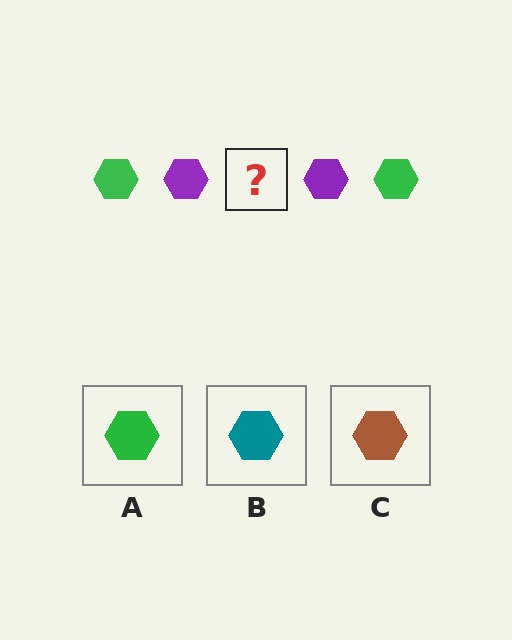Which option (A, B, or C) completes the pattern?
A.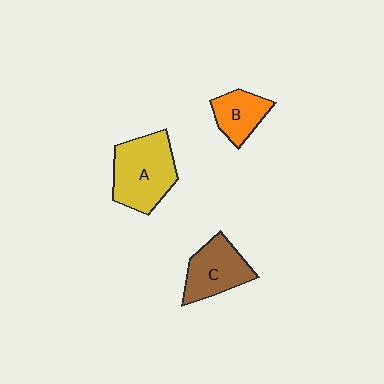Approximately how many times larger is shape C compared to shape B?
Approximately 1.4 times.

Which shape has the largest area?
Shape A (yellow).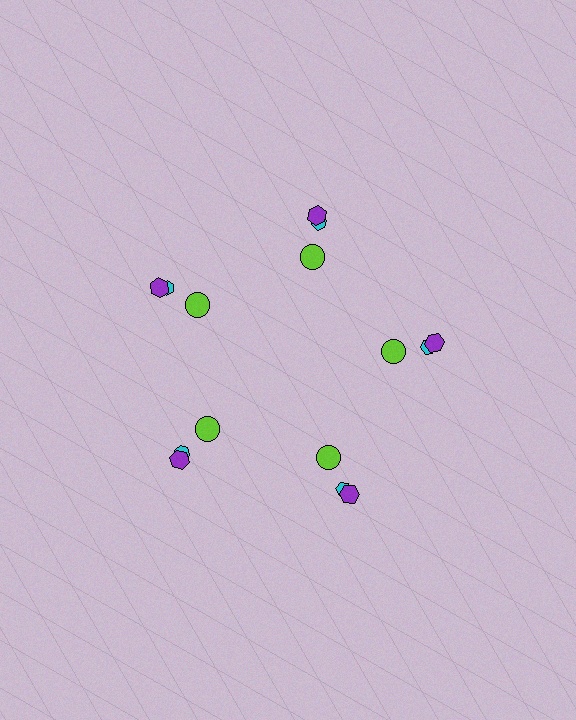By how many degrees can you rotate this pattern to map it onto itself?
The pattern maps onto itself every 72 degrees of rotation.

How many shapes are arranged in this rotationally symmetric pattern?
There are 15 shapes, arranged in 5 groups of 3.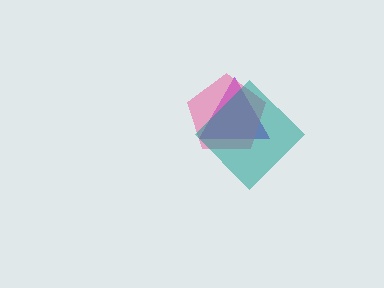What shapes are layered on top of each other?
The layered shapes are: a purple triangle, a pink pentagon, a teal diamond.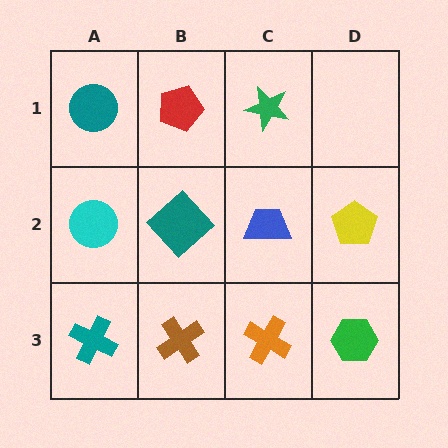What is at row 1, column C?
A green star.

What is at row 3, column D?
A green hexagon.